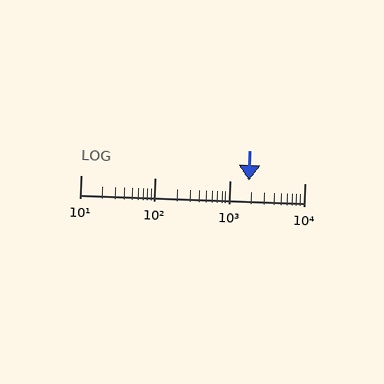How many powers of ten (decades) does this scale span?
The scale spans 3 decades, from 10 to 10000.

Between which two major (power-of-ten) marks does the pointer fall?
The pointer is between 1000 and 10000.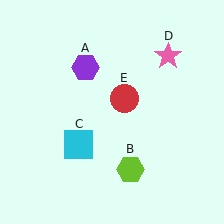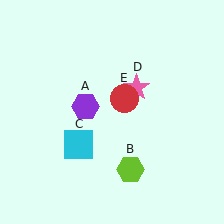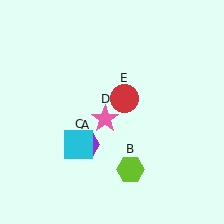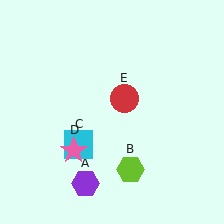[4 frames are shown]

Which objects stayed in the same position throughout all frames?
Lime hexagon (object B) and cyan square (object C) and red circle (object E) remained stationary.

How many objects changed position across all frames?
2 objects changed position: purple hexagon (object A), pink star (object D).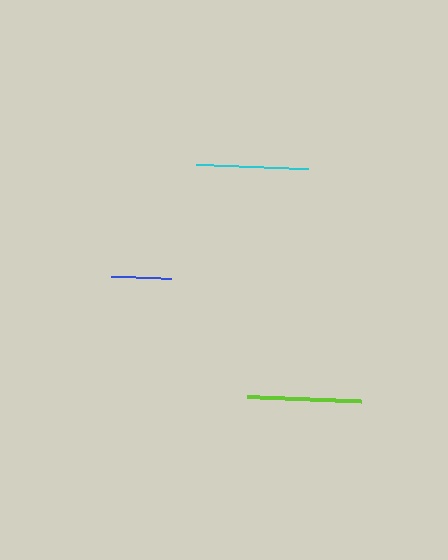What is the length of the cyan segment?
The cyan segment is approximately 113 pixels long.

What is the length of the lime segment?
The lime segment is approximately 114 pixels long.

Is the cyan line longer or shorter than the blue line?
The cyan line is longer than the blue line.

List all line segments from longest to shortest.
From longest to shortest: lime, cyan, blue.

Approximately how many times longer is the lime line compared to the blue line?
The lime line is approximately 1.9 times the length of the blue line.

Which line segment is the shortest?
The blue line is the shortest at approximately 60 pixels.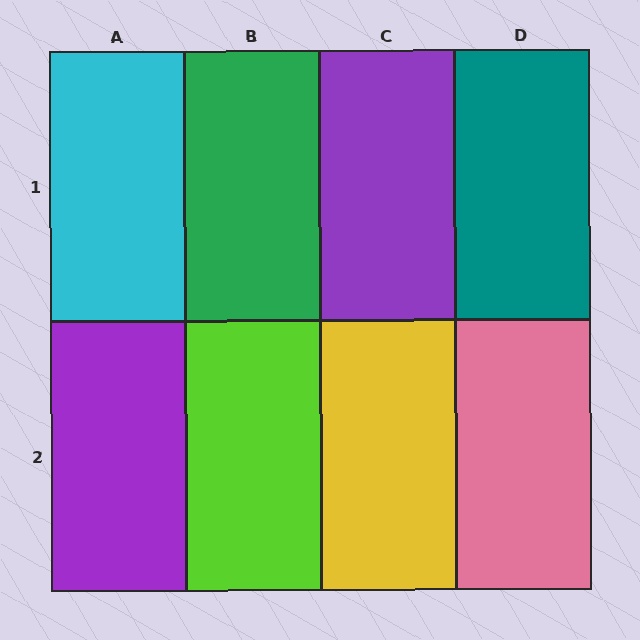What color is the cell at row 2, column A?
Purple.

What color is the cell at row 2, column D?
Pink.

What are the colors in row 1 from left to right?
Cyan, green, purple, teal.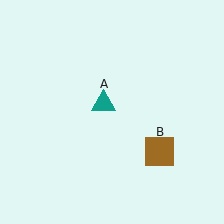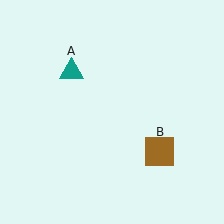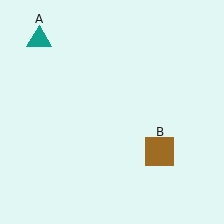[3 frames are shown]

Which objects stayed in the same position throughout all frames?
Brown square (object B) remained stationary.